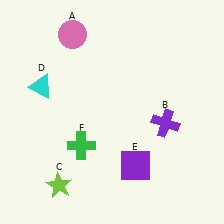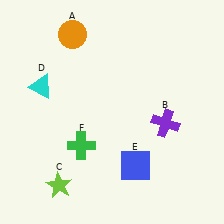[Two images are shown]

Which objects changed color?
A changed from pink to orange. E changed from purple to blue.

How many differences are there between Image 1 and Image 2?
There are 2 differences between the two images.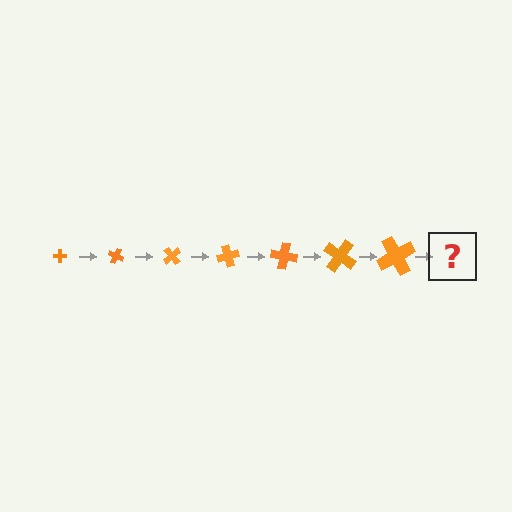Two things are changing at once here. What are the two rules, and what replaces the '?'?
The two rules are that the cross grows larger each step and it rotates 25 degrees each step. The '?' should be a cross, larger than the previous one and rotated 175 degrees from the start.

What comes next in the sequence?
The next element should be a cross, larger than the previous one and rotated 175 degrees from the start.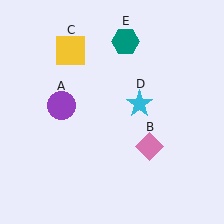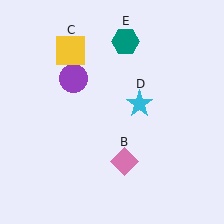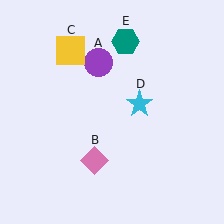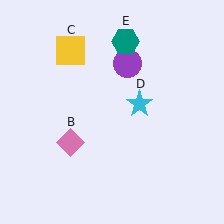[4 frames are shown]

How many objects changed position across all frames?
2 objects changed position: purple circle (object A), pink diamond (object B).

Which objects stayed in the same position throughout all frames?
Yellow square (object C) and cyan star (object D) and teal hexagon (object E) remained stationary.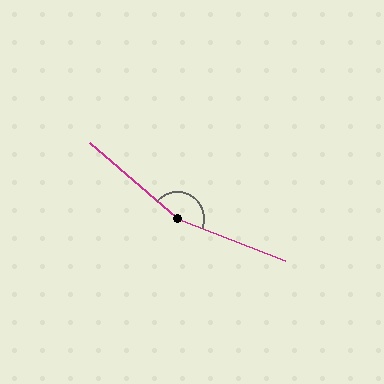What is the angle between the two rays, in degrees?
Approximately 160 degrees.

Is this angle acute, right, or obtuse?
It is obtuse.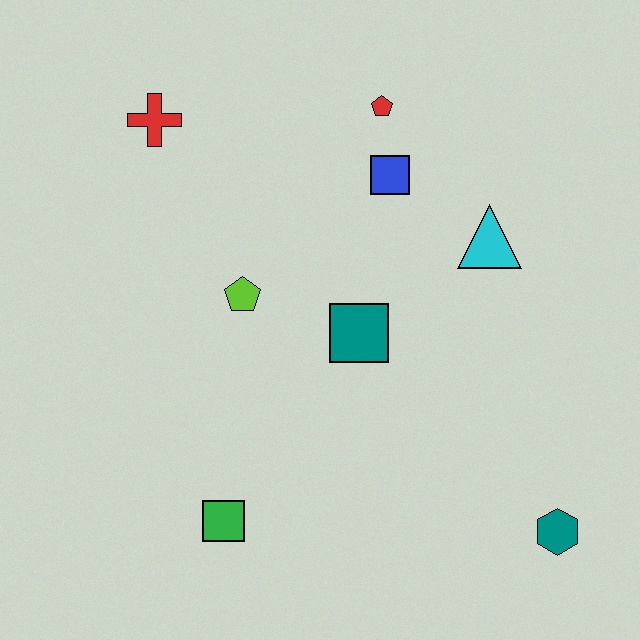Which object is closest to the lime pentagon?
The teal square is closest to the lime pentagon.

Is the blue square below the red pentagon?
Yes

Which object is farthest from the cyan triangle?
The green square is farthest from the cyan triangle.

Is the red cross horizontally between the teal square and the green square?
No